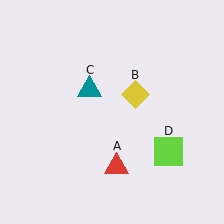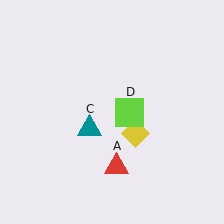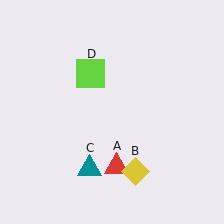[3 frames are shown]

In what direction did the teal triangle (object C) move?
The teal triangle (object C) moved down.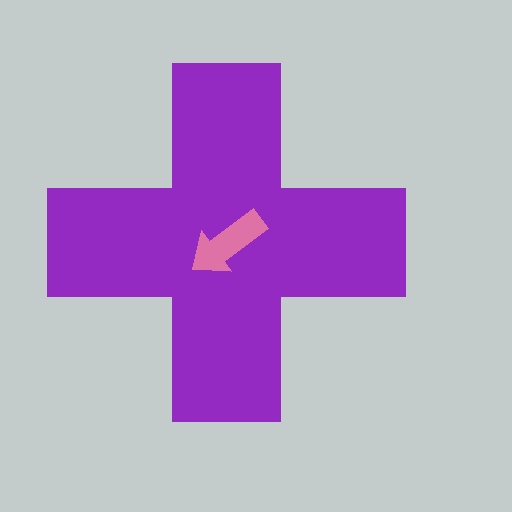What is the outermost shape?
The purple cross.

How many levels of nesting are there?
2.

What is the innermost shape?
The pink arrow.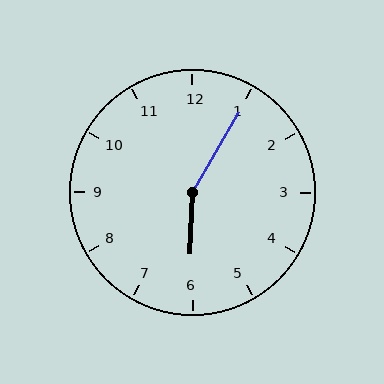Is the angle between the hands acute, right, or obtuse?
It is obtuse.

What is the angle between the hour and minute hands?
Approximately 152 degrees.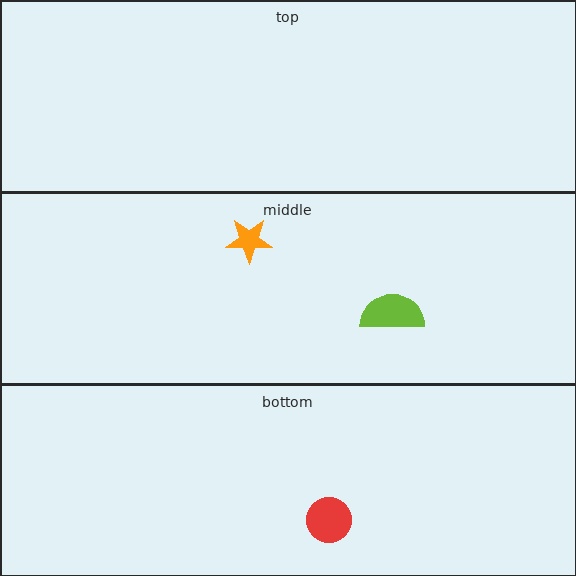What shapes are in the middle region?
The orange star, the lime semicircle.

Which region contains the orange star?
The middle region.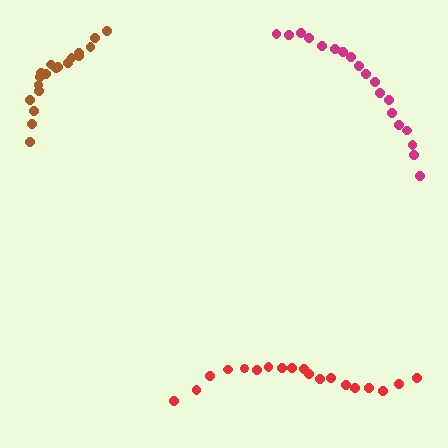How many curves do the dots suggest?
There are 3 distinct paths.